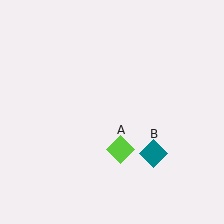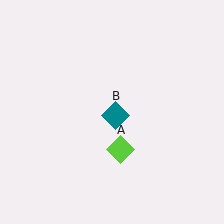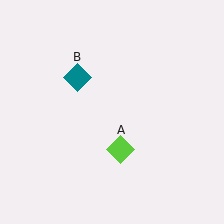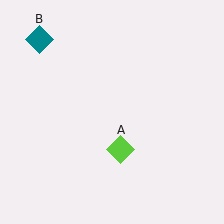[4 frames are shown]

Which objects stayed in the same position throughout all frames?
Lime diamond (object A) remained stationary.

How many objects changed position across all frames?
1 object changed position: teal diamond (object B).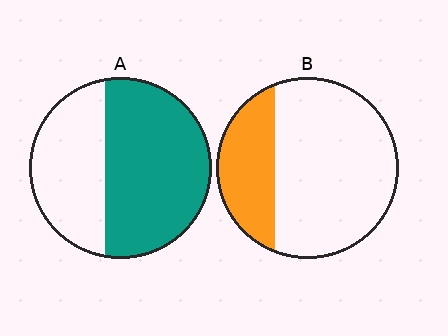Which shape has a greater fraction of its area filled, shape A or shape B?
Shape A.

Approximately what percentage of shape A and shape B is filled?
A is approximately 60% and B is approximately 30%.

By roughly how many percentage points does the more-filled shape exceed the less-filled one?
By roughly 35 percentage points (A over B).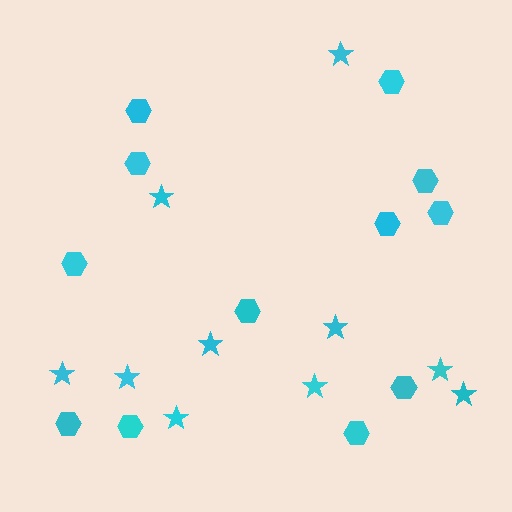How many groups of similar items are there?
There are 2 groups: one group of hexagons (12) and one group of stars (10).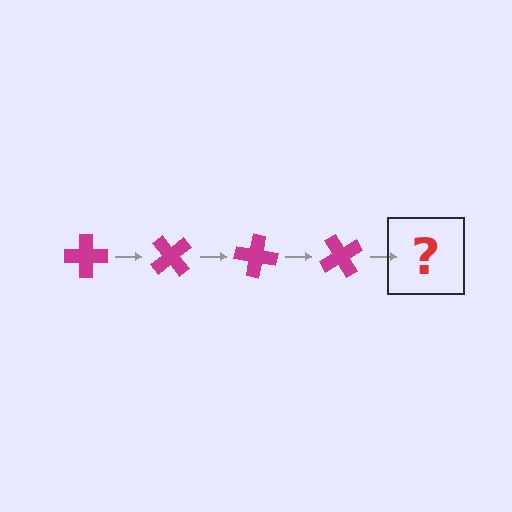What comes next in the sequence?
The next element should be a magenta cross rotated 200 degrees.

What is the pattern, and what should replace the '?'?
The pattern is that the cross rotates 50 degrees each step. The '?' should be a magenta cross rotated 200 degrees.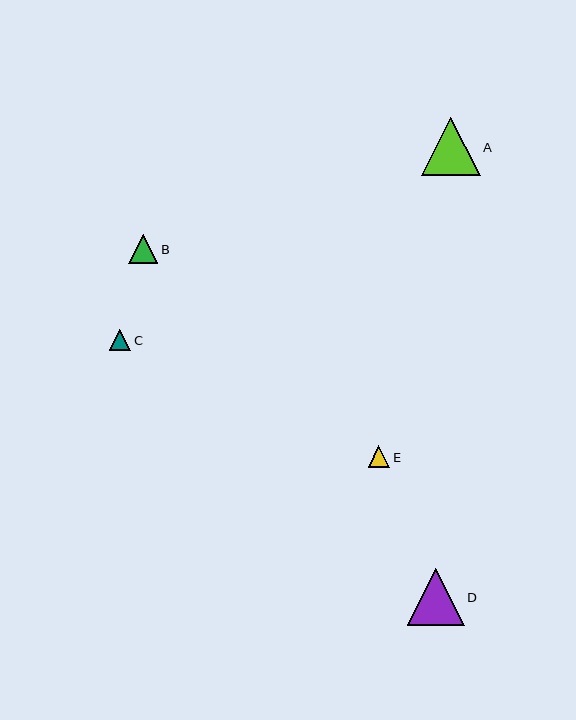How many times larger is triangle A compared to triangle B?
Triangle A is approximately 2.0 times the size of triangle B.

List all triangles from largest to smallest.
From largest to smallest: A, D, B, C, E.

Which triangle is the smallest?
Triangle E is the smallest with a size of approximately 21 pixels.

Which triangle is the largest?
Triangle A is the largest with a size of approximately 58 pixels.